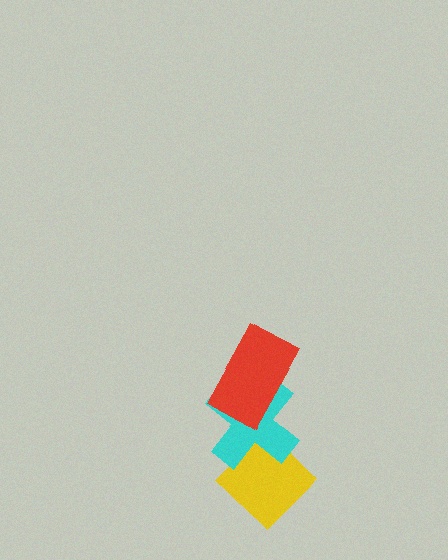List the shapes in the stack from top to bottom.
From top to bottom: the red rectangle, the cyan cross, the yellow diamond.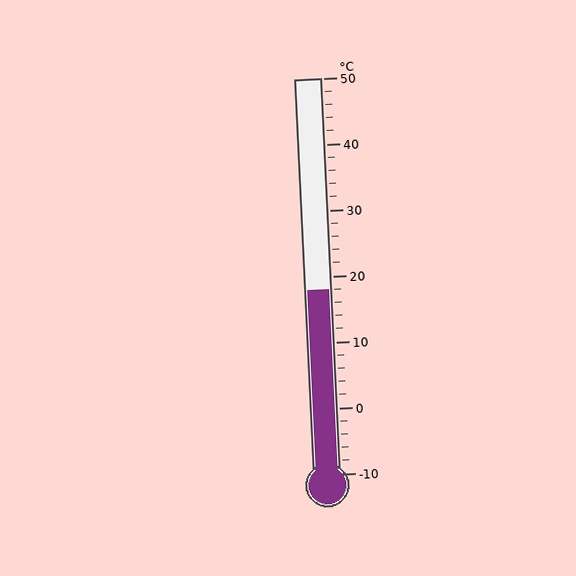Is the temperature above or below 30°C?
The temperature is below 30°C.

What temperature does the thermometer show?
The thermometer shows approximately 18°C.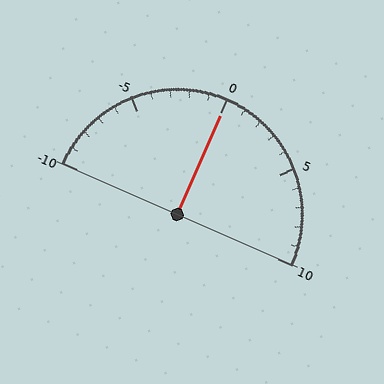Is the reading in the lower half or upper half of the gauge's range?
The reading is in the upper half of the range (-10 to 10).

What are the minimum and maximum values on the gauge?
The gauge ranges from -10 to 10.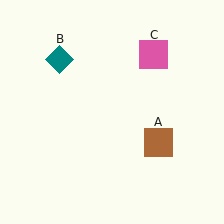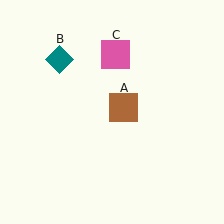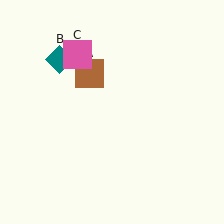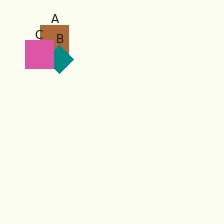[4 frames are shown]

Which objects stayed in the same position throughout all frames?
Teal diamond (object B) remained stationary.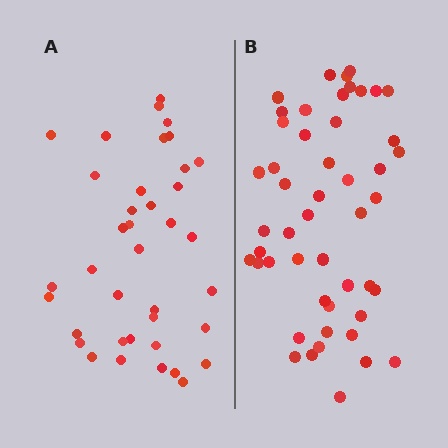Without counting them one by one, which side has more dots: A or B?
Region B (the right region) has more dots.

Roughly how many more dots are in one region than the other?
Region B has roughly 12 or so more dots than region A.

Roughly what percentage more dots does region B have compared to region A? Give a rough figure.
About 30% more.